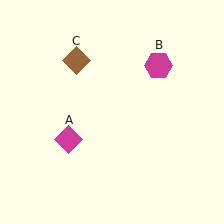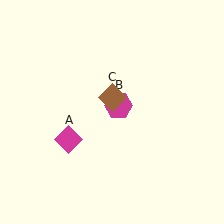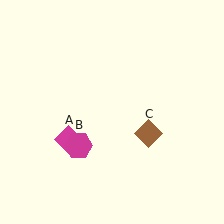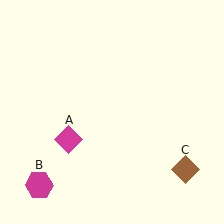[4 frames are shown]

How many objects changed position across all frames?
2 objects changed position: magenta hexagon (object B), brown diamond (object C).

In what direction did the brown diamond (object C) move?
The brown diamond (object C) moved down and to the right.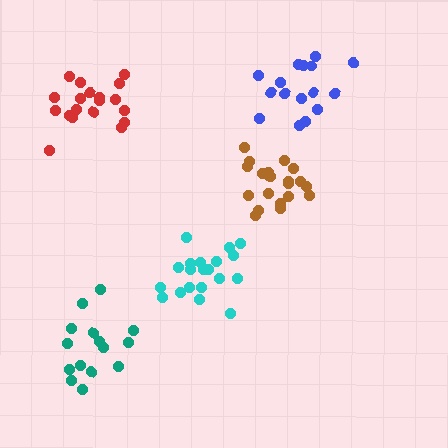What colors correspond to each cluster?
The clusters are colored: brown, teal, red, blue, cyan.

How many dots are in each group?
Group 1: 21 dots, Group 2: 15 dots, Group 3: 19 dots, Group 4: 16 dots, Group 5: 20 dots (91 total).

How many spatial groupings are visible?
There are 5 spatial groupings.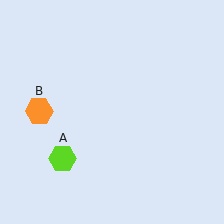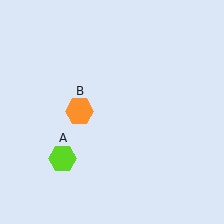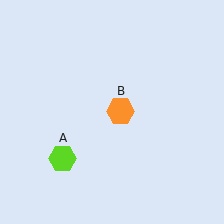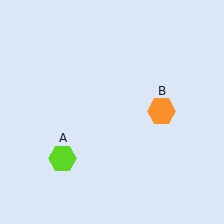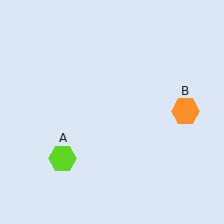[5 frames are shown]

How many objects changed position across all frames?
1 object changed position: orange hexagon (object B).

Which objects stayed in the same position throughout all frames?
Lime hexagon (object A) remained stationary.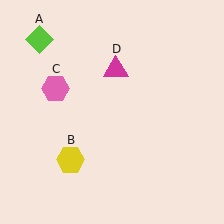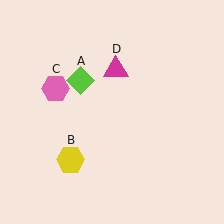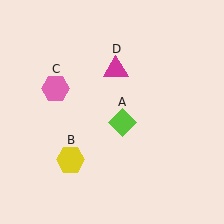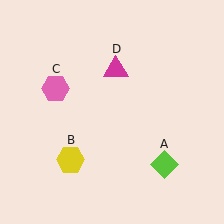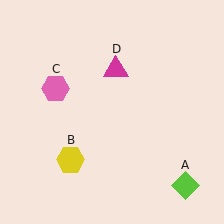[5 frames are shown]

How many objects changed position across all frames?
1 object changed position: lime diamond (object A).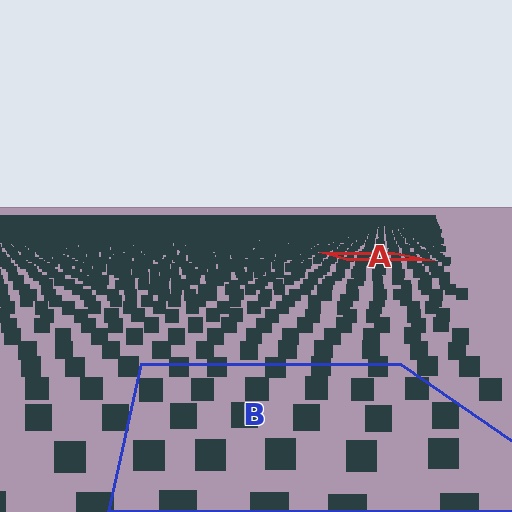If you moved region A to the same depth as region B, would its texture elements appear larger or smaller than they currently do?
They would appear larger. At a closer depth, the same texture elements are projected at a bigger on-screen size.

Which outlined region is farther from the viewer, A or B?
Region A is farther from the viewer — the texture elements inside it appear smaller and more densely packed.